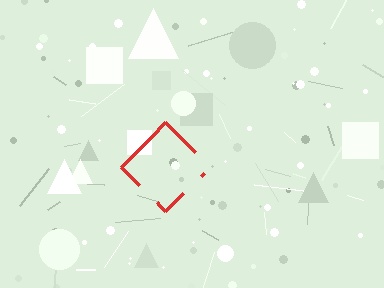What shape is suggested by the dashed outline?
The dashed outline suggests a diamond.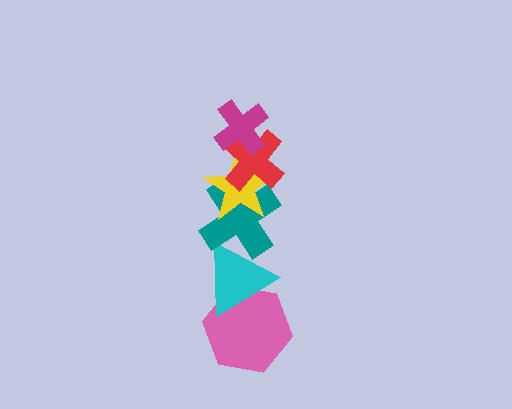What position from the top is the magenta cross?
The magenta cross is 1st from the top.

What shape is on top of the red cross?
The magenta cross is on top of the red cross.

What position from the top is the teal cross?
The teal cross is 4th from the top.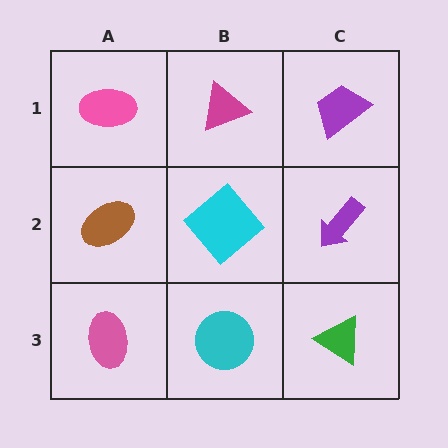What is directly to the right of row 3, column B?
A green triangle.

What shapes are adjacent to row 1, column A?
A brown ellipse (row 2, column A), a magenta triangle (row 1, column B).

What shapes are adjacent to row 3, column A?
A brown ellipse (row 2, column A), a cyan circle (row 3, column B).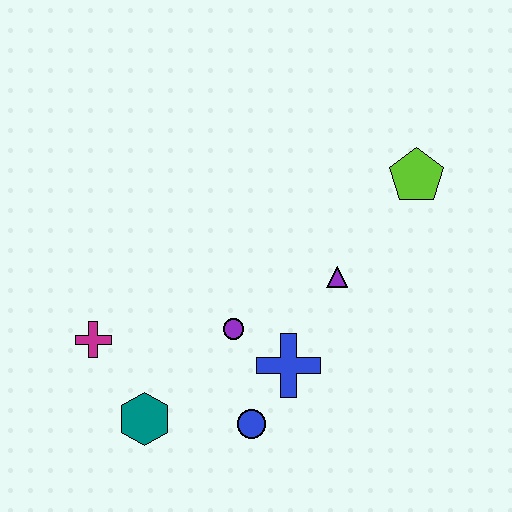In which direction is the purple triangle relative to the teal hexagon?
The purple triangle is to the right of the teal hexagon.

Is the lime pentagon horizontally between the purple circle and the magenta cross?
No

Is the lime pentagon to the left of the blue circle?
No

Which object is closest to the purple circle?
The blue cross is closest to the purple circle.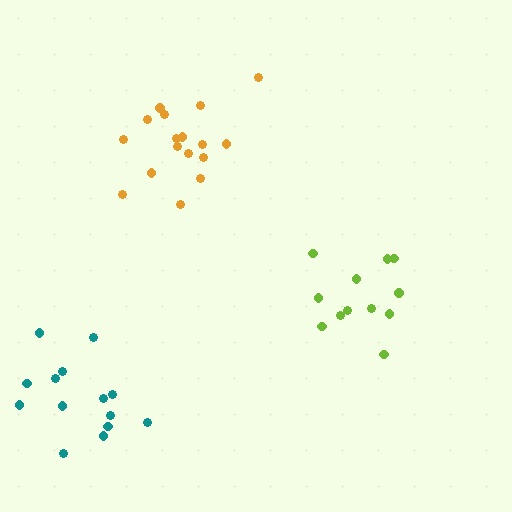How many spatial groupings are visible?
There are 3 spatial groupings.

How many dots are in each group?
Group 1: 17 dots, Group 2: 14 dots, Group 3: 12 dots (43 total).